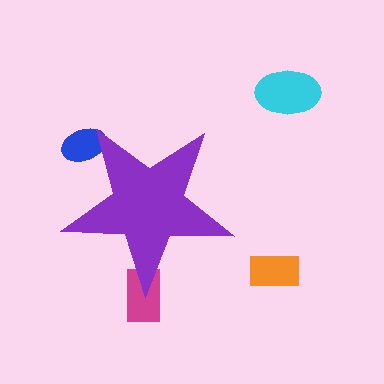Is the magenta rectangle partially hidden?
Yes, the magenta rectangle is partially hidden behind the purple star.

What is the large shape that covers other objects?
A purple star.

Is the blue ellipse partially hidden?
Yes, the blue ellipse is partially hidden behind the purple star.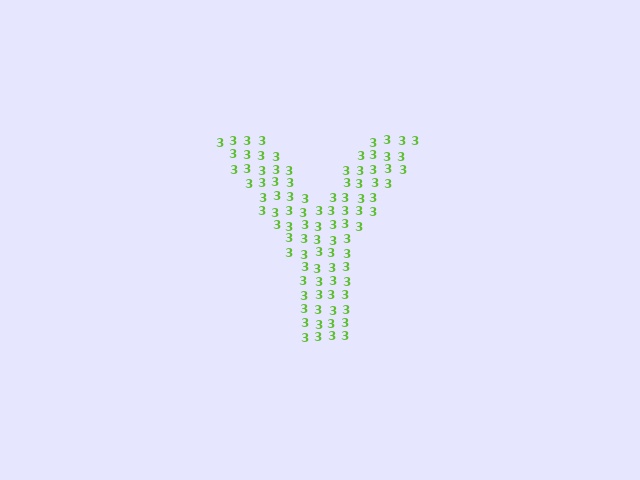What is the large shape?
The large shape is the letter Y.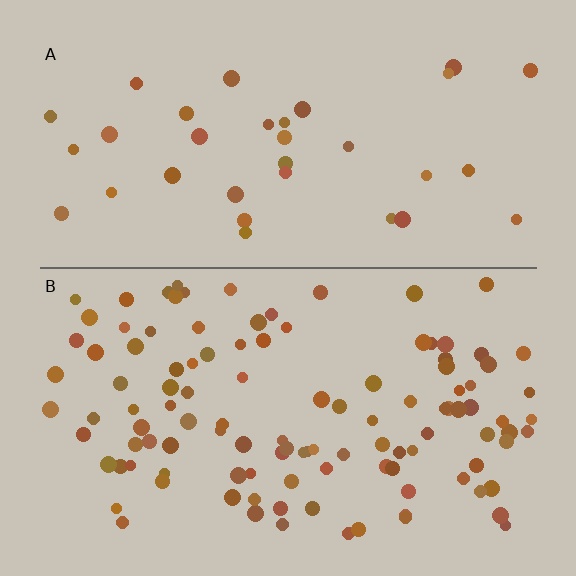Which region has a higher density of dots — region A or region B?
B (the bottom).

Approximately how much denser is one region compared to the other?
Approximately 3.3× — region B over region A.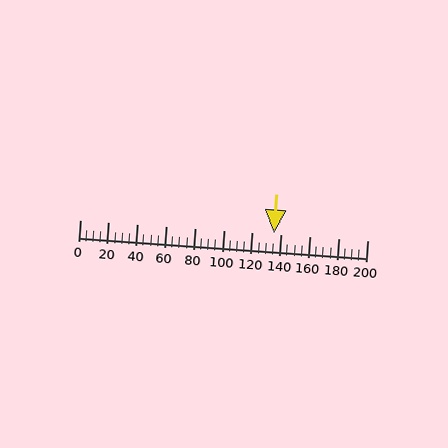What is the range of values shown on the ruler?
The ruler shows values from 0 to 200.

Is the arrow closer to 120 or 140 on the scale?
The arrow is closer to 140.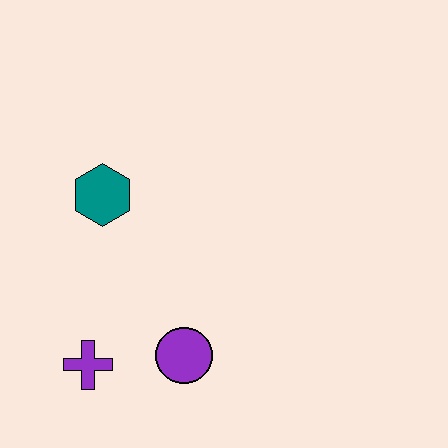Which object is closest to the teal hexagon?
The purple cross is closest to the teal hexagon.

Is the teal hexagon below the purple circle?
No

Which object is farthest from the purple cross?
The teal hexagon is farthest from the purple cross.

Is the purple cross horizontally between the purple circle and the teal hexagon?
No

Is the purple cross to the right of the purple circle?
No